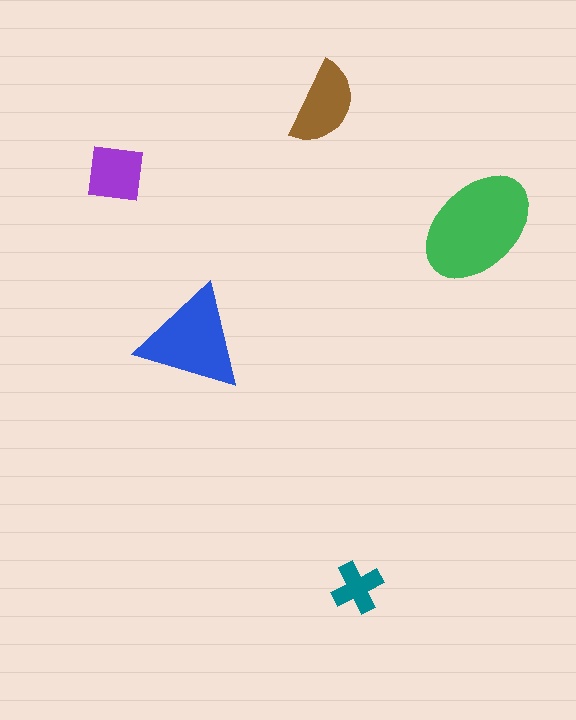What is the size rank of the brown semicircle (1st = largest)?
3rd.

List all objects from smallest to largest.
The teal cross, the purple square, the brown semicircle, the blue triangle, the green ellipse.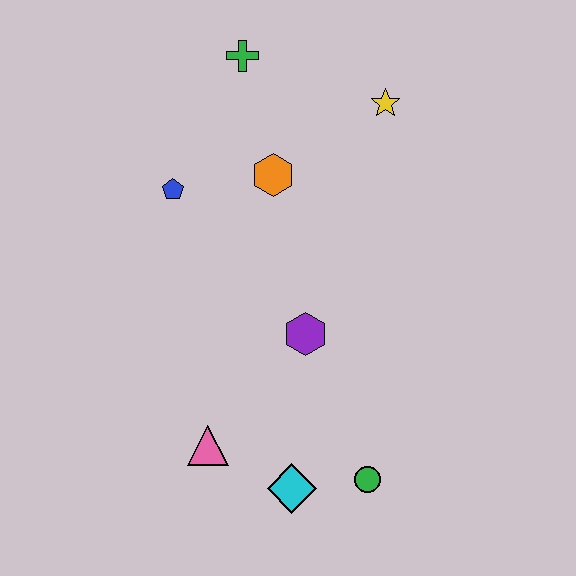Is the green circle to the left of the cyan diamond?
No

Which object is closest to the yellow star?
The orange hexagon is closest to the yellow star.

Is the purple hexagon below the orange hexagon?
Yes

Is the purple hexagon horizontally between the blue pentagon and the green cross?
No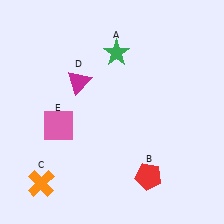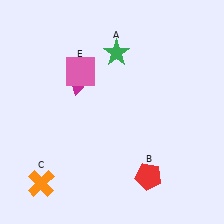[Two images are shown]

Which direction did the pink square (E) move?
The pink square (E) moved up.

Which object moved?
The pink square (E) moved up.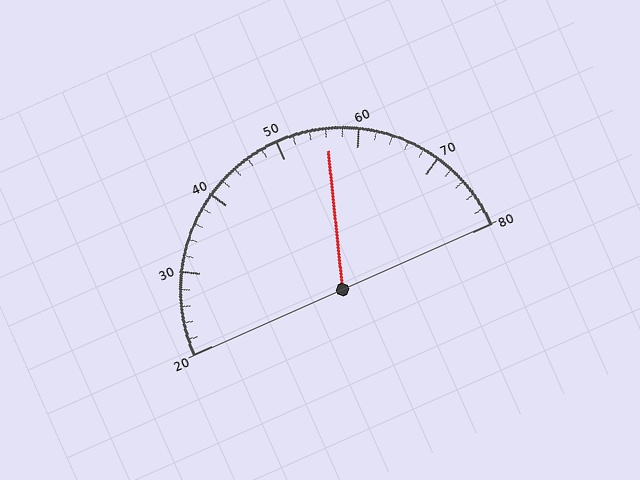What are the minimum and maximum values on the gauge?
The gauge ranges from 20 to 80.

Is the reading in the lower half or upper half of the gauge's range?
The reading is in the upper half of the range (20 to 80).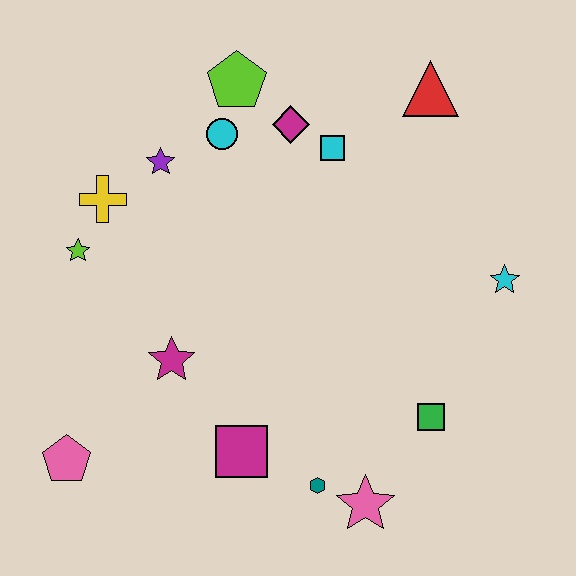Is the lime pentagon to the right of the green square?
No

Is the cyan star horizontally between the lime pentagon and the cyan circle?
No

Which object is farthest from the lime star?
The cyan star is farthest from the lime star.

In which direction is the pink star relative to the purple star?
The pink star is below the purple star.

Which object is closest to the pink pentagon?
The magenta star is closest to the pink pentagon.